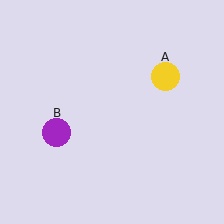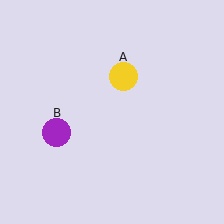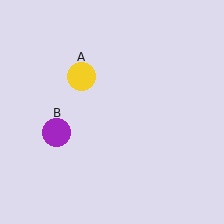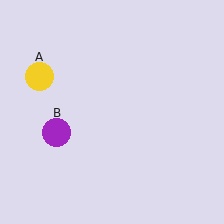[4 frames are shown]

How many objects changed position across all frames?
1 object changed position: yellow circle (object A).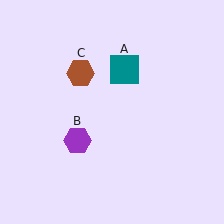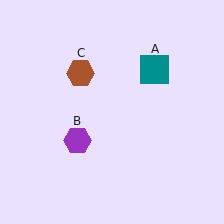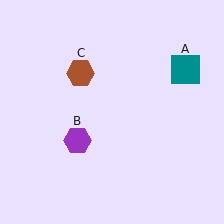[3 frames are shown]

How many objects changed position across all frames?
1 object changed position: teal square (object A).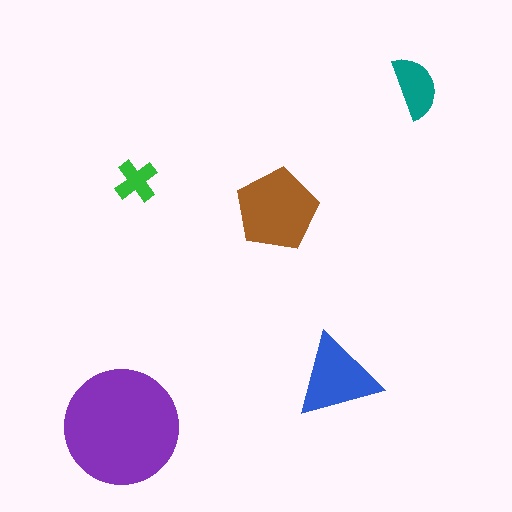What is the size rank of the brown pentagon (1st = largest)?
2nd.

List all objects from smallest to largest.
The green cross, the teal semicircle, the blue triangle, the brown pentagon, the purple circle.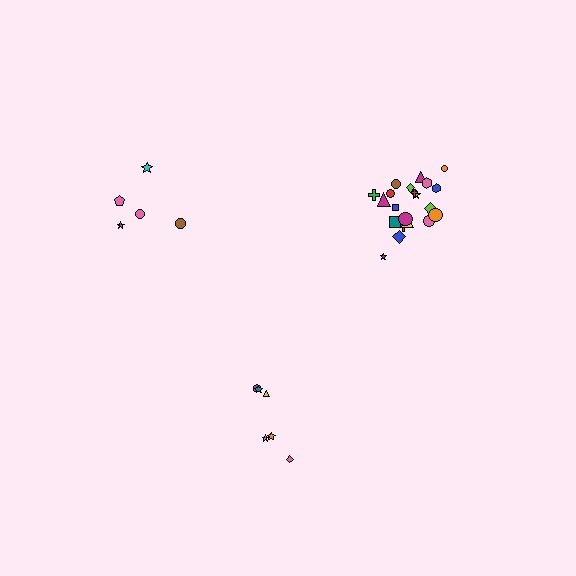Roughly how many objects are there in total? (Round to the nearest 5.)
Roughly 35 objects in total.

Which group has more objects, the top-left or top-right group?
The top-right group.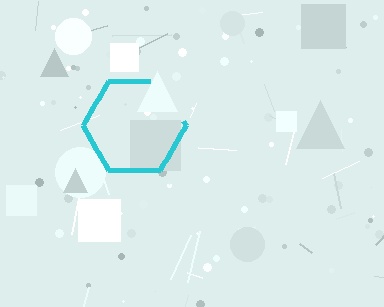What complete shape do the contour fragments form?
The contour fragments form a hexagon.